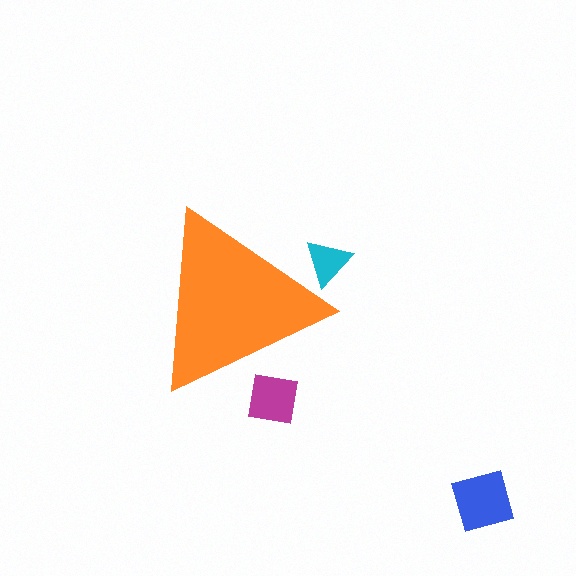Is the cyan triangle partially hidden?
Yes, the cyan triangle is partially hidden behind the orange triangle.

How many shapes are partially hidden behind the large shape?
2 shapes are partially hidden.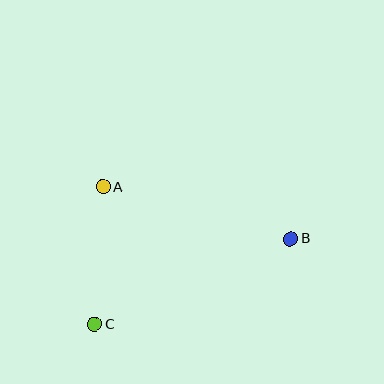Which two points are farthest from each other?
Points B and C are farthest from each other.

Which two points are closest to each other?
Points A and C are closest to each other.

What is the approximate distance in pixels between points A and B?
The distance between A and B is approximately 195 pixels.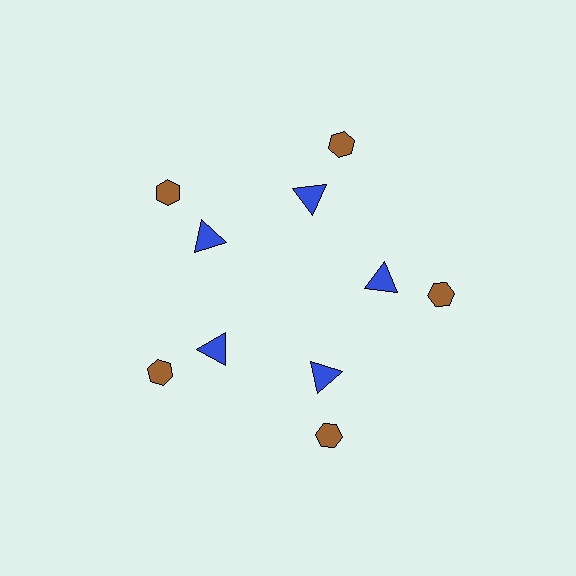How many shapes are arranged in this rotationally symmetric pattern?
There are 10 shapes, arranged in 5 groups of 2.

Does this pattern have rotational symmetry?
Yes, this pattern has 5-fold rotational symmetry. It looks the same after rotating 72 degrees around the center.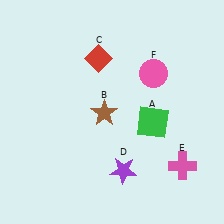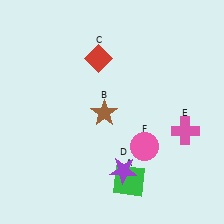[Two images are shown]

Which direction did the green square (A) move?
The green square (A) moved down.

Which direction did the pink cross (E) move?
The pink cross (E) moved up.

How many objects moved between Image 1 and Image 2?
3 objects moved between the two images.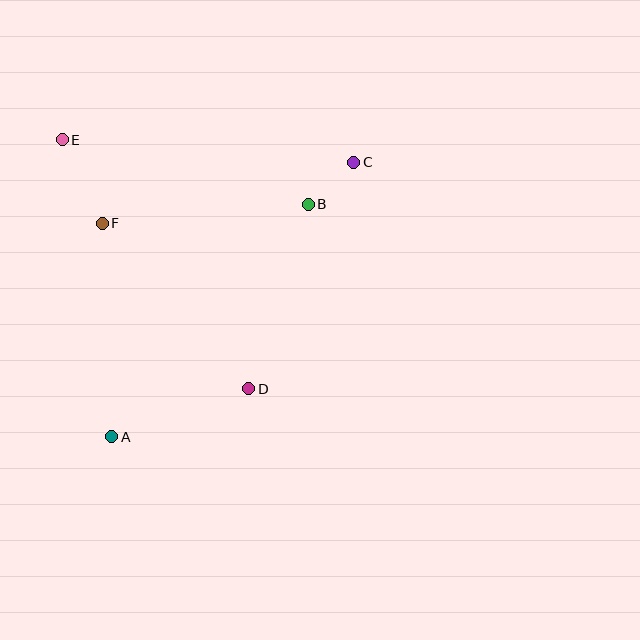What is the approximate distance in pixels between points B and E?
The distance between B and E is approximately 254 pixels.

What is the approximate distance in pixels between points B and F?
The distance between B and F is approximately 207 pixels.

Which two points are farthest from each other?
Points A and C are farthest from each other.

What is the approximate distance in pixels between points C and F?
The distance between C and F is approximately 259 pixels.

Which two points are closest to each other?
Points B and C are closest to each other.